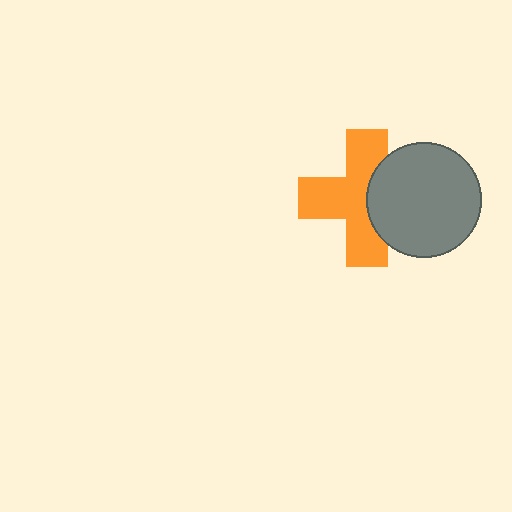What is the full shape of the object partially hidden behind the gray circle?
The partially hidden object is an orange cross.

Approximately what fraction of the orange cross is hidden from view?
Roughly 34% of the orange cross is hidden behind the gray circle.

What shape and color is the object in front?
The object in front is a gray circle.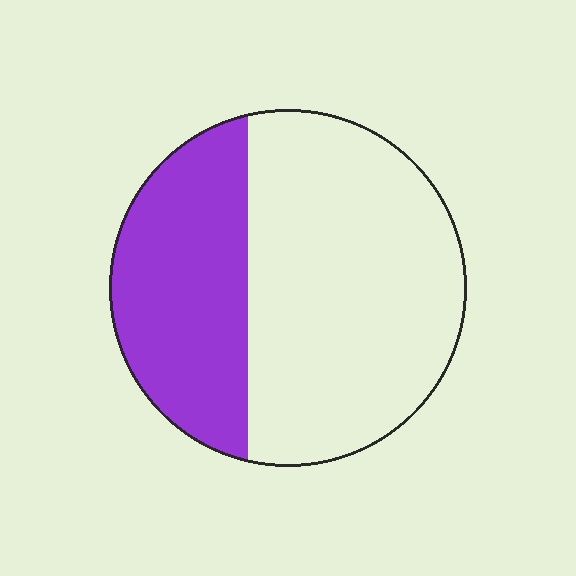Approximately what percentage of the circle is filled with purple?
Approximately 35%.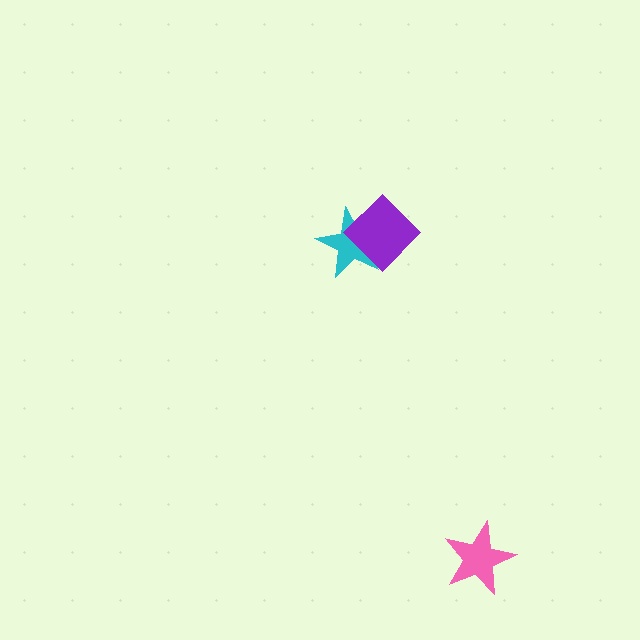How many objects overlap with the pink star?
0 objects overlap with the pink star.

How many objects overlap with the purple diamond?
1 object overlaps with the purple diamond.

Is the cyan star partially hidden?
Yes, it is partially covered by another shape.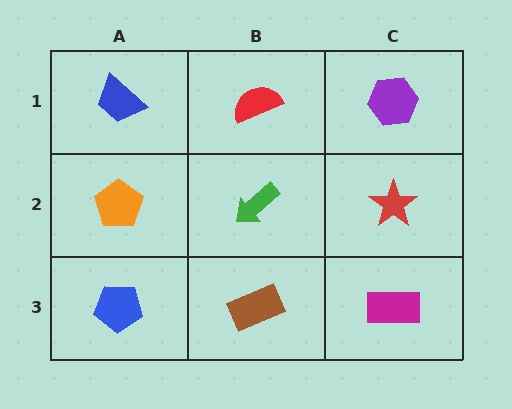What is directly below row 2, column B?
A brown rectangle.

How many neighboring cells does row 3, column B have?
3.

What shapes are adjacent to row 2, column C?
A purple hexagon (row 1, column C), a magenta rectangle (row 3, column C), a green arrow (row 2, column B).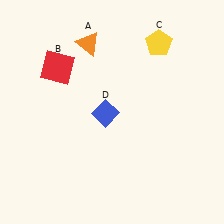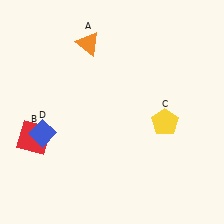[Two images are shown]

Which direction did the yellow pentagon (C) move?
The yellow pentagon (C) moved down.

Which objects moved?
The objects that moved are: the red square (B), the yellow pentagon (C), the blue diamond (D).